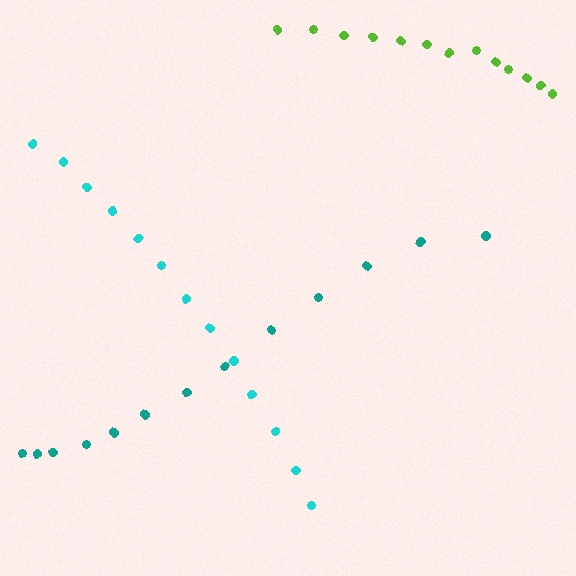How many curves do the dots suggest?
There are 3 distinct paths.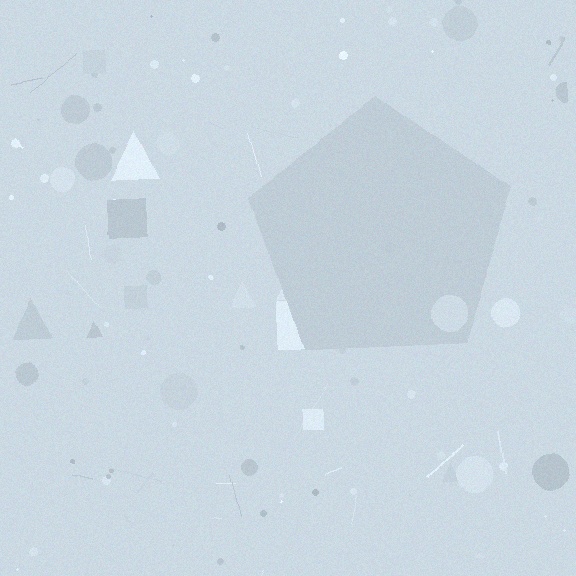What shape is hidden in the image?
A pentagon is hidden in the image.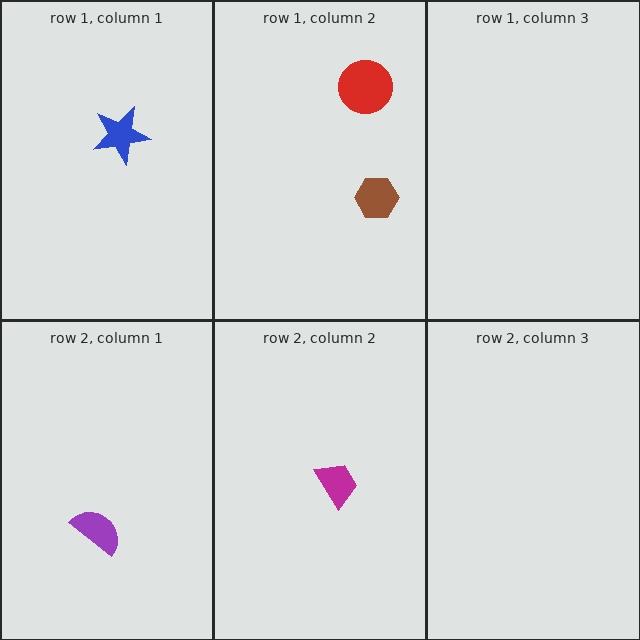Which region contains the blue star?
The row 1, column 1 region.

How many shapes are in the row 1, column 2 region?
2.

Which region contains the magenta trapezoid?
The row 2, column 2 region.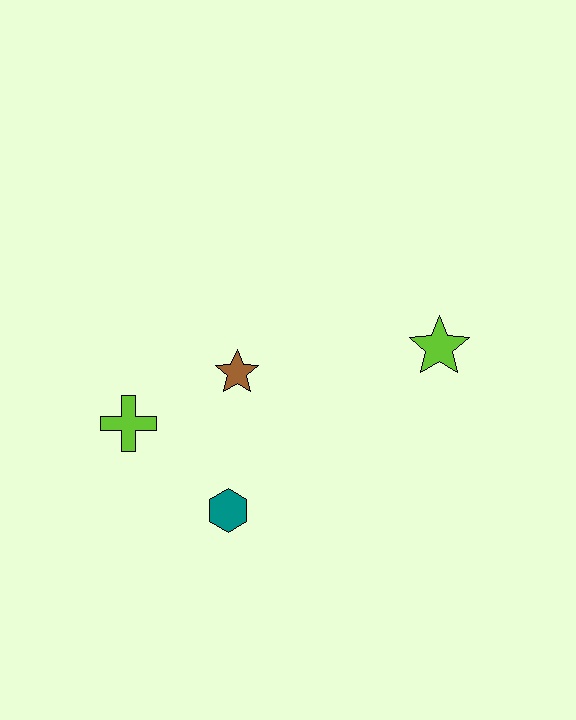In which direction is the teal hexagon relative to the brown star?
The teal hexagon is below the brown star.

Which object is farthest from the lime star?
The lime cross is farthest from the lime star.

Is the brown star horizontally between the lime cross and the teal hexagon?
No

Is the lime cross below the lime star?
Yes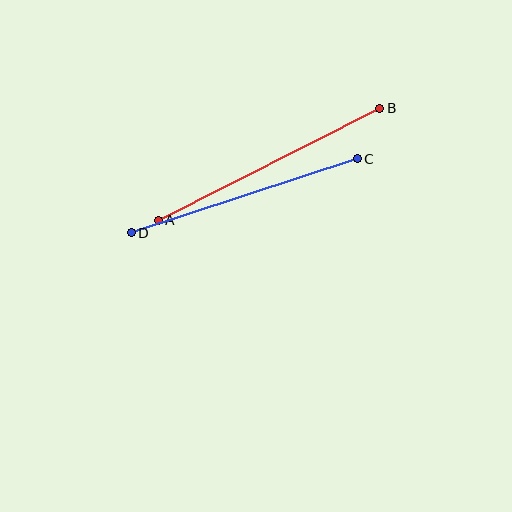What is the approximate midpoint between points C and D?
The midpoint is at approximately (244, 196) pixels.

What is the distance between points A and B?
The distance is approximately 248 pixels.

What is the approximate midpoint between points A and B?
The midpoint is at approximately (269, 164) pixels.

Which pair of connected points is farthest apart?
Points A and B are farthest apart.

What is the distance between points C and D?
The distance is approximately 238 pixels.